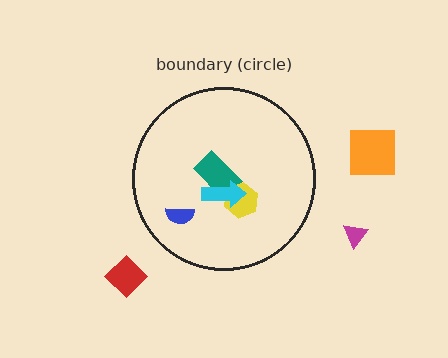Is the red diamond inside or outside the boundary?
Outside.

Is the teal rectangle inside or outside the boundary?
Inside.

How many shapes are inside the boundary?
4 inside, 3 outside.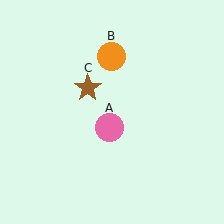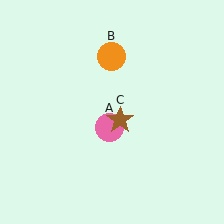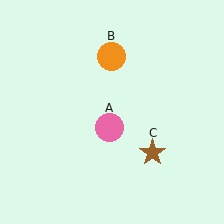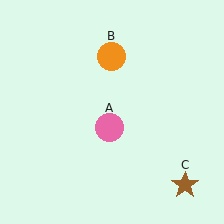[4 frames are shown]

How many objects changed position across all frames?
1 object changed position: brown star (object C).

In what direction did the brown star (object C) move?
The brown star (object C) moved down and to the right.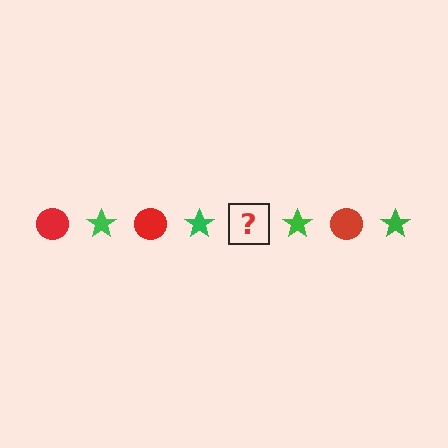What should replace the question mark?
The question mark should be replaced with a red circle.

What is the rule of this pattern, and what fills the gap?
The rule is that the pattern alternates between red circle and green star. The gap should be filled with a red circle.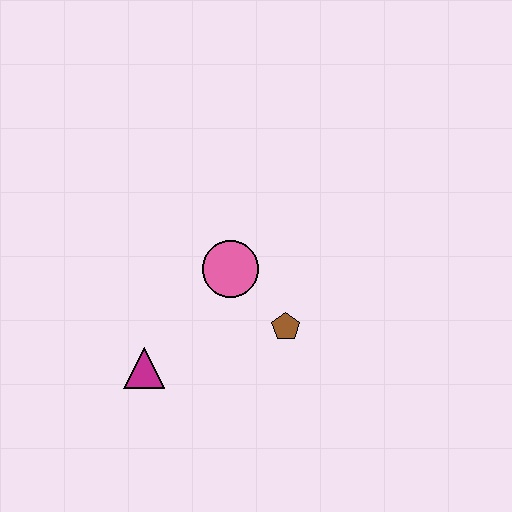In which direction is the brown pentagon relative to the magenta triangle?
The brown pentagon is to the right of the magenta triangle.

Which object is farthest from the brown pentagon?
The magenta triangle is farthest from the brown pentagon.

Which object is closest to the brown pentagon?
The pink circle is closest to the brown pentagon.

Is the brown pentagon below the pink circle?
Yes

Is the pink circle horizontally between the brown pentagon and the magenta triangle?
Yes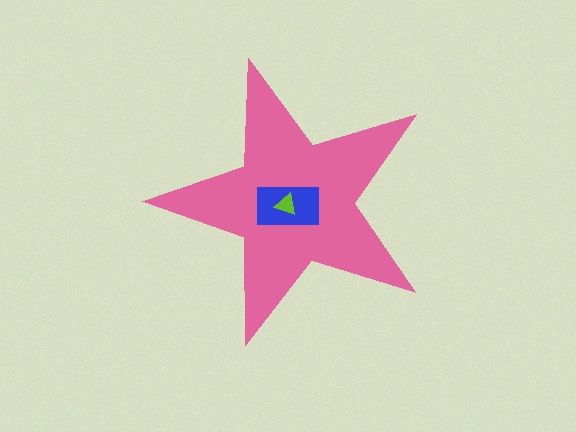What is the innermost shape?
The lime triangle.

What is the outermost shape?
The pink star.